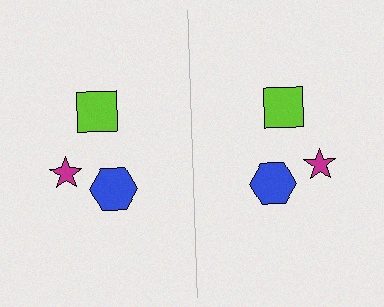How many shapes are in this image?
There are 6 shapes in this image.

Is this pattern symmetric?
Yes, this pattern has bilateral (reflection) symmetry.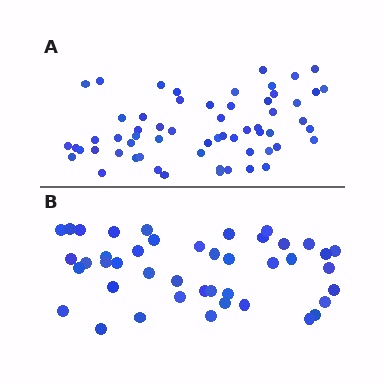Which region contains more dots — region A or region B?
Region A (the top region) has more dots.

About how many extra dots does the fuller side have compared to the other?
Region A has approximately 15 more dots than region B.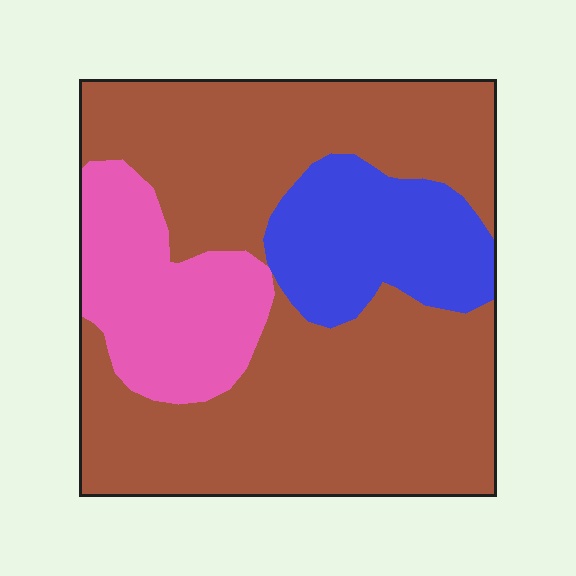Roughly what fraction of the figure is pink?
Pink takes up between a sixth and a third of the figure.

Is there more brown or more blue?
Brown.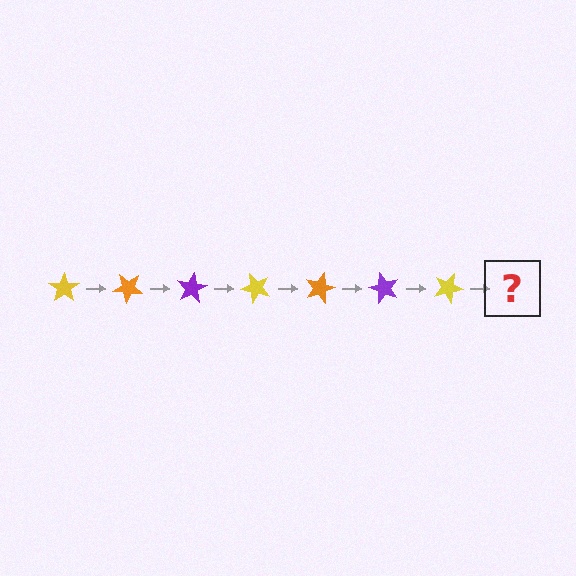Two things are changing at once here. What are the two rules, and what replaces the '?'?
The two rules are that it rotates 40 degrees each step and the color cycles through yellow, orange, and purple. The '?' should be an orange star, rotated 280 degrees from the start.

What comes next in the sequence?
The next element should be an orange star, rotated 280 degrees from the start.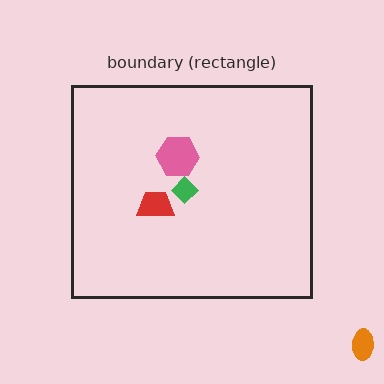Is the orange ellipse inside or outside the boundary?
Outside.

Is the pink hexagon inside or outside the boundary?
Inside.